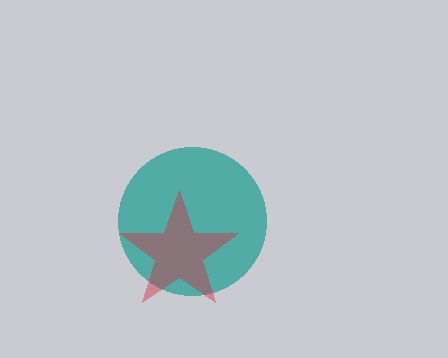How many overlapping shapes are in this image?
There are 2 overlapping shapes in the image.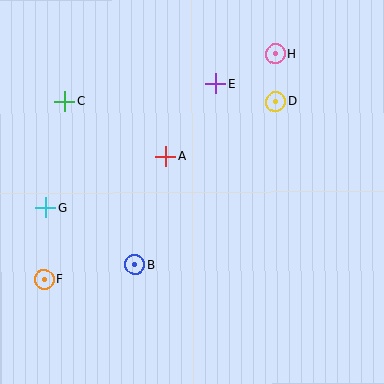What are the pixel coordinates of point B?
Point B is at (135, 265).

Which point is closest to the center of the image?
Point A at (166, 157) is closest to the center.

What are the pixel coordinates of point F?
Point F is at (44, 279).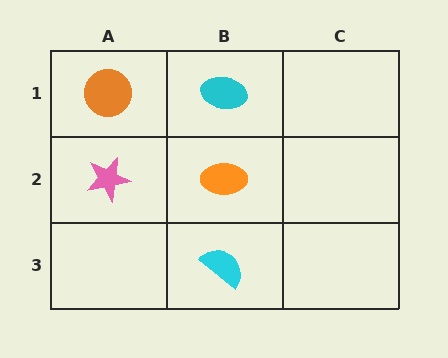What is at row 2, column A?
A pink star.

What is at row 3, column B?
A cyan semicircle.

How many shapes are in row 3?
1 shape.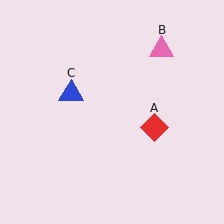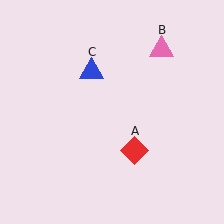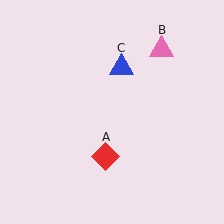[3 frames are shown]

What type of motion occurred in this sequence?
The red diamond (object A), blue triangle (object C) rotated clockwise around the center of the scene.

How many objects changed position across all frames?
2 objects changed position: red diamond (object A), blue triangle (object C).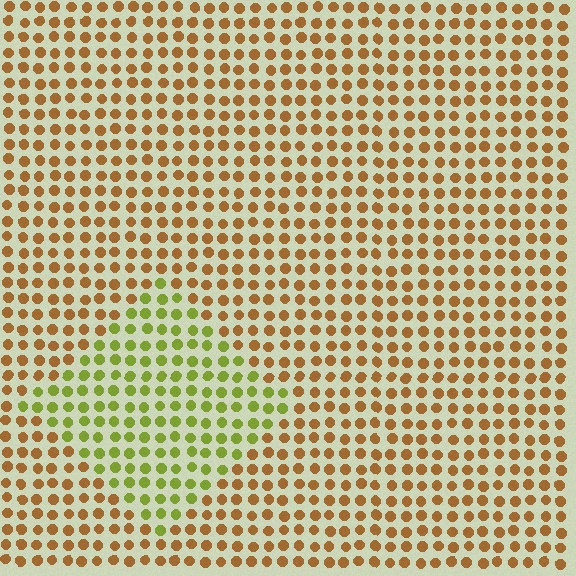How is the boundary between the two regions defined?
The boundary is defined purely by a slight shift in hue (about 49 degrees). Spacing, size, and orientation are identical on both sides.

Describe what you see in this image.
The image is filled with small brown elements in a uniform arrangement. A diamond-shaped region is visible where the elements are tinted to a slightly different hue, forming a subtle color boundary.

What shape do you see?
I see a diamond.